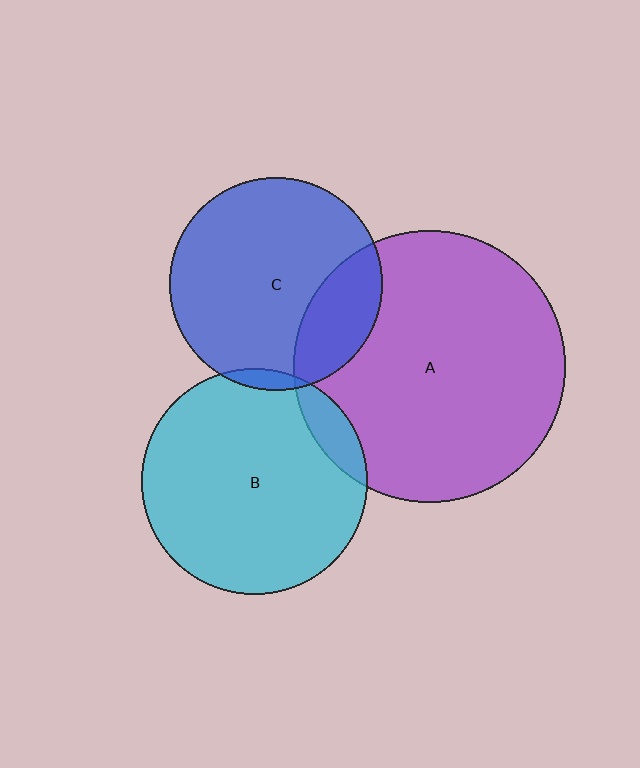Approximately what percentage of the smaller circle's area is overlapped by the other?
Approximately 5%.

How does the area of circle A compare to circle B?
Approximately 1.4 times.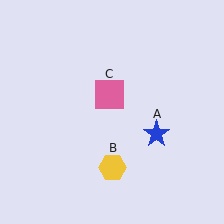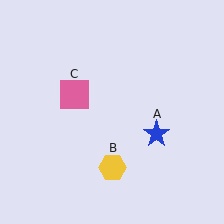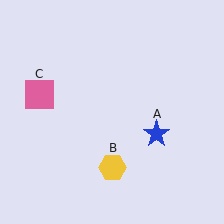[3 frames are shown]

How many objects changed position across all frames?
1 object changed position: pink square (object C).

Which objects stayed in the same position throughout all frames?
Blue star (object A) and yellow hexagon (object B) remained stationary.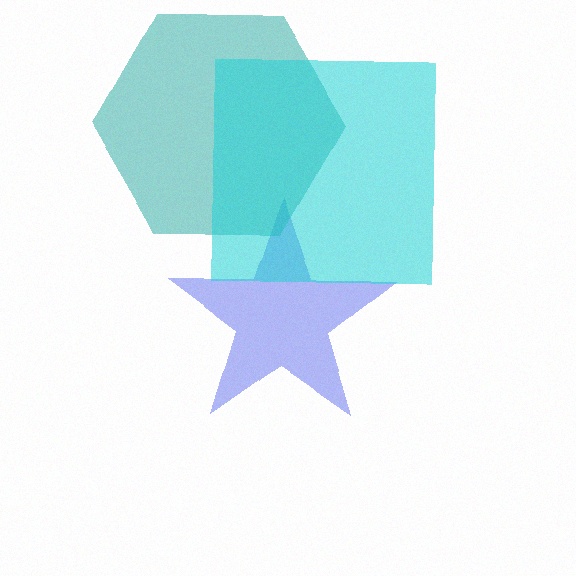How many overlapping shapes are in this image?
There are 3 overlapping shapes in the image.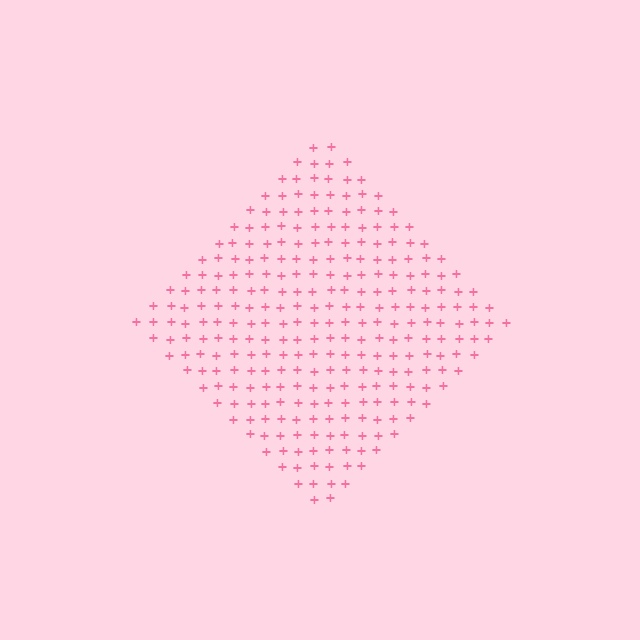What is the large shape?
The large shape is a diamond.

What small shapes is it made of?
It is made of small plus signs.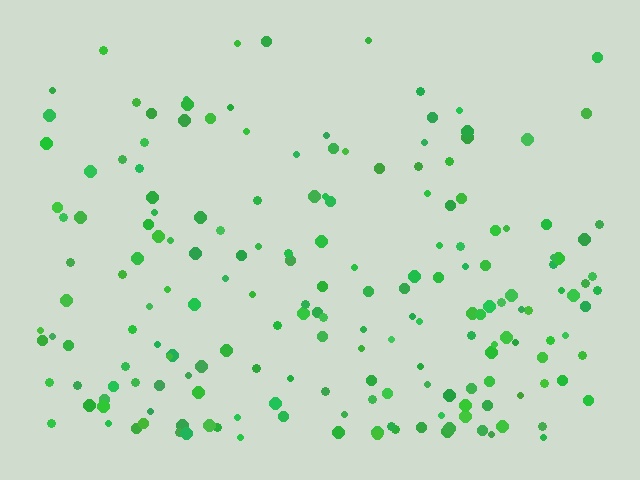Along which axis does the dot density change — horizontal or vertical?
Vertical.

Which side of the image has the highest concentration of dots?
The bottom.